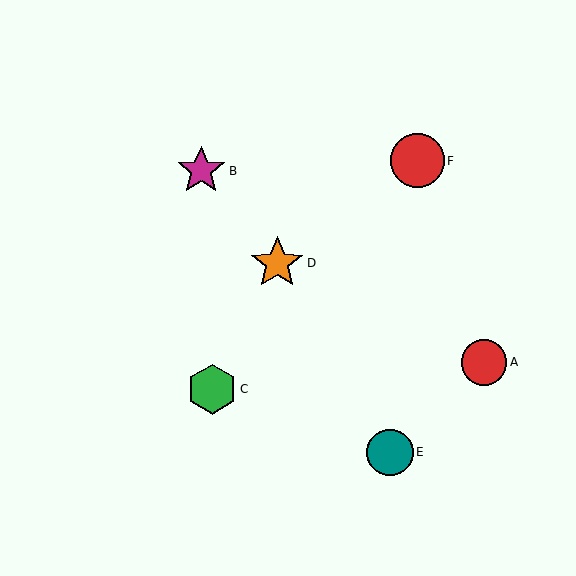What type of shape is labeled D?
Shape D is an orange star.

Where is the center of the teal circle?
The center of the teal circle is at (390, 452).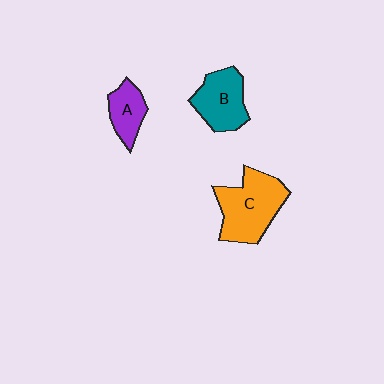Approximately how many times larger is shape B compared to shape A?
Approximately 1.5 times.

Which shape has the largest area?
Shape C (orange).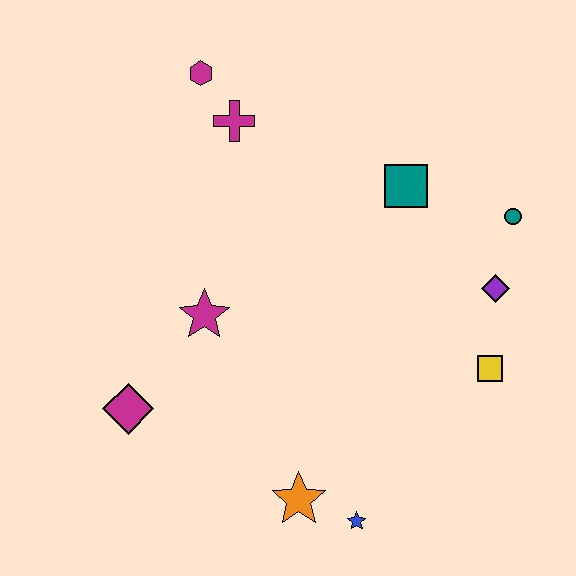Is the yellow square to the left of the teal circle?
Yes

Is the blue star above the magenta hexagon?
No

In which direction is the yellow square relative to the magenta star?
The yellow square is to the right of the magenta star.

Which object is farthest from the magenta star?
The teal circle is farthest from the magenta star.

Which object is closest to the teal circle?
The purple diamond is closest to the teal circle.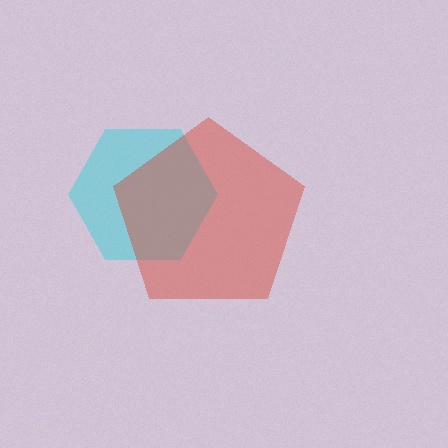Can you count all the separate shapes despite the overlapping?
Yes, there are 2 separate shapes.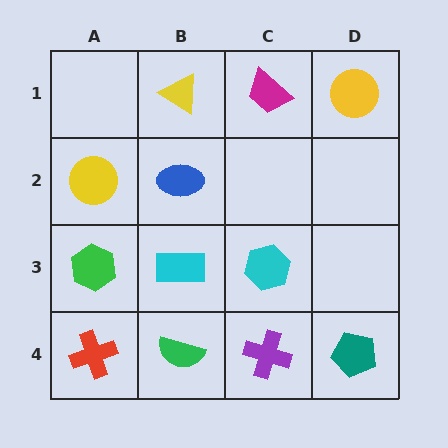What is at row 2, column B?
A blue ellipse.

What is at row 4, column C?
A purple cross.